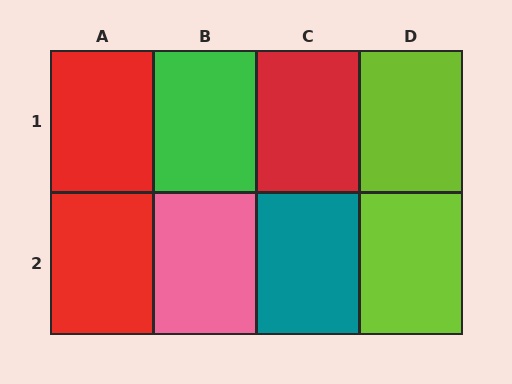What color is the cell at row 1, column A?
Red.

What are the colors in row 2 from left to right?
Red, pink, teal, lime.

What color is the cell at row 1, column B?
Green.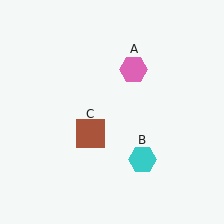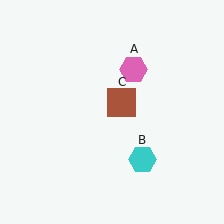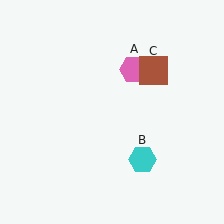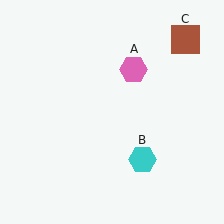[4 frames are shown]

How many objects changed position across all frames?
1 object changed position: brown square (object C).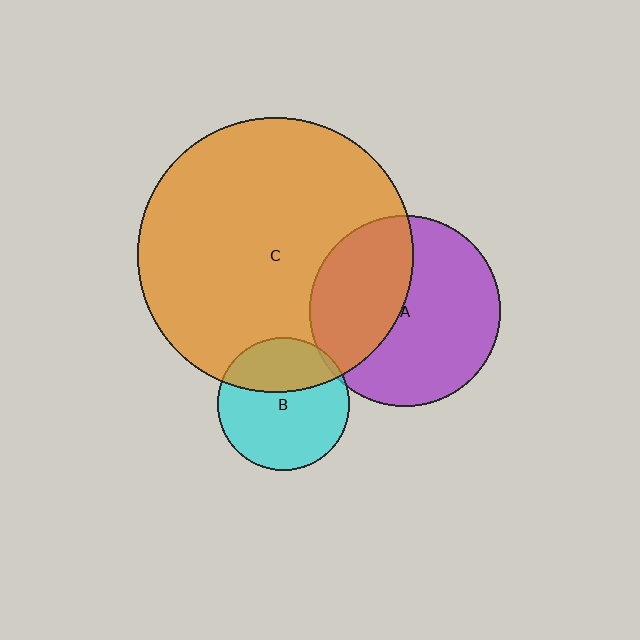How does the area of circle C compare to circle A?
Approximately 2.1 times.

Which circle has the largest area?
Circle C (orange).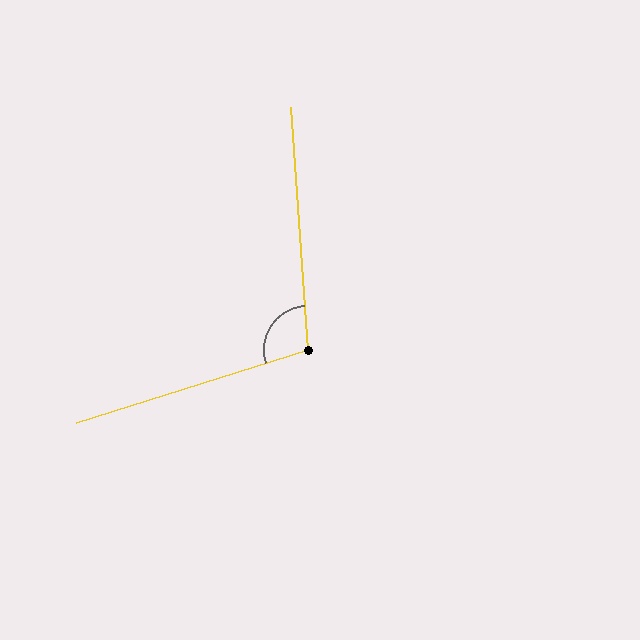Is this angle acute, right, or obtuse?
It is obtuse.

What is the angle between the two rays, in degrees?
Approximately 104 degrees.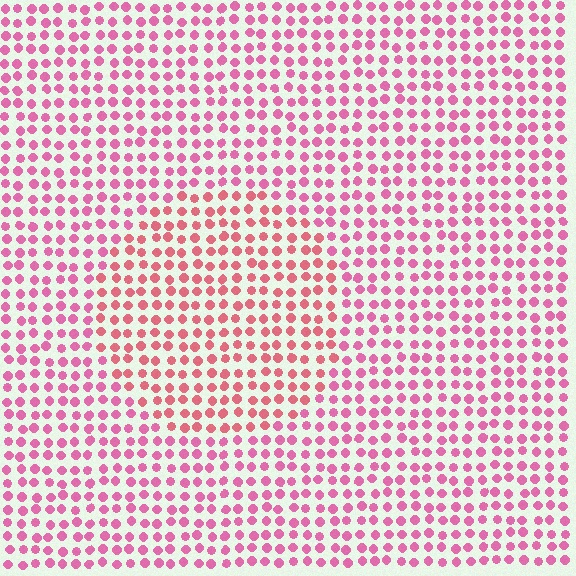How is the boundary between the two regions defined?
The boundary is defined purely by a slight shift in hue (about 23 degrees). Spacing, size, and orientation are identical on both sides.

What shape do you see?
I see a circle.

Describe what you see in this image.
The image is filled with small pink elements in a uniform arrangement. A circle-shaped region is visible where the elements are tinted to a slightly different hue, forming a subtle color boundary.